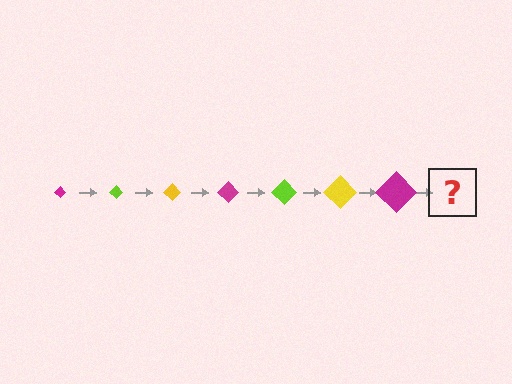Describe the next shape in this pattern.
It should be a lime diamond, larger than the previous one.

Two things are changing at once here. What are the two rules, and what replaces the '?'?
The two rules are that the diamond grows larger each step and the color cycles through magenta, lime, and yellow. The '?' should be a lime diamond, larger than the previous one.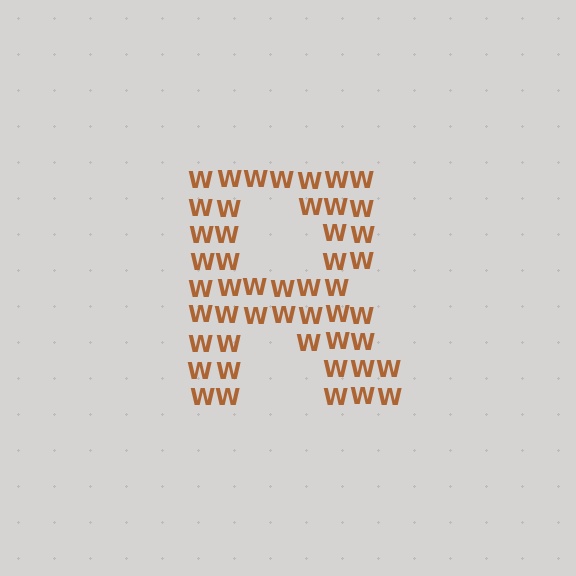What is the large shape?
The large shape is the letter R.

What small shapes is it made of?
It is made of small letter W's.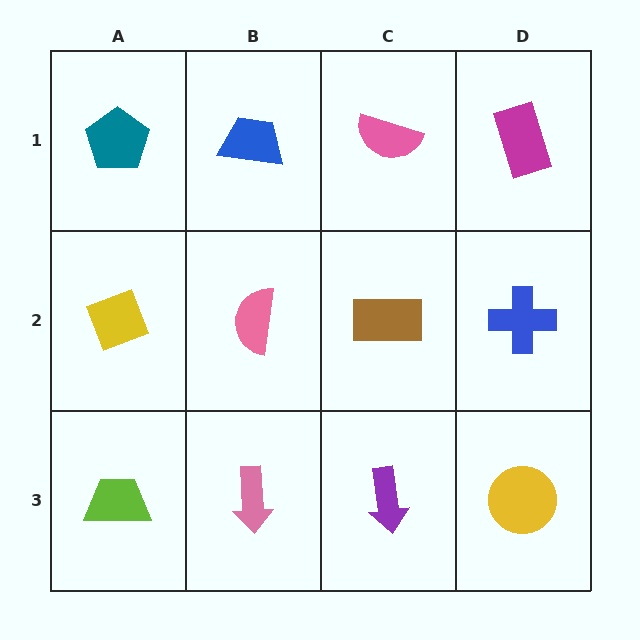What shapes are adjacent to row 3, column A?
A yellow diamond (row 2, column A), a pink arrow (row 3, column B).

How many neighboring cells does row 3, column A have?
2.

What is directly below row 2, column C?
A purple arrow.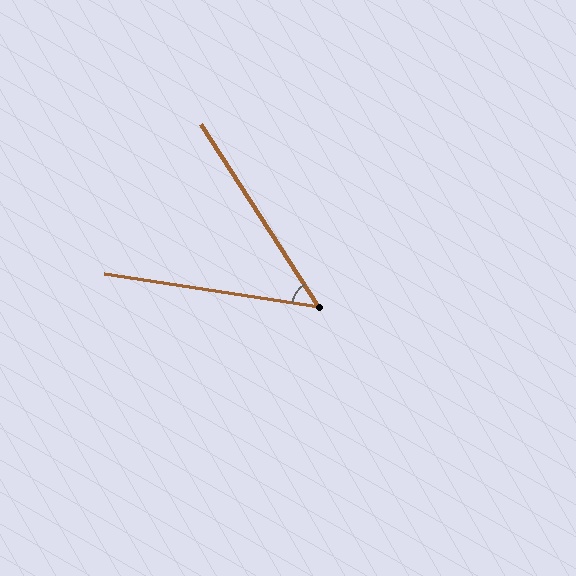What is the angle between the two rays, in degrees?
Approximately 48 degrees.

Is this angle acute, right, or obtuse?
It is acute.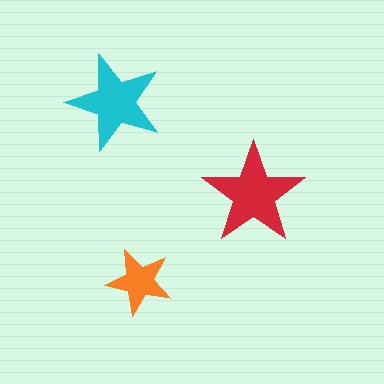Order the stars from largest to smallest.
the red one, the cyan one, the orange one.